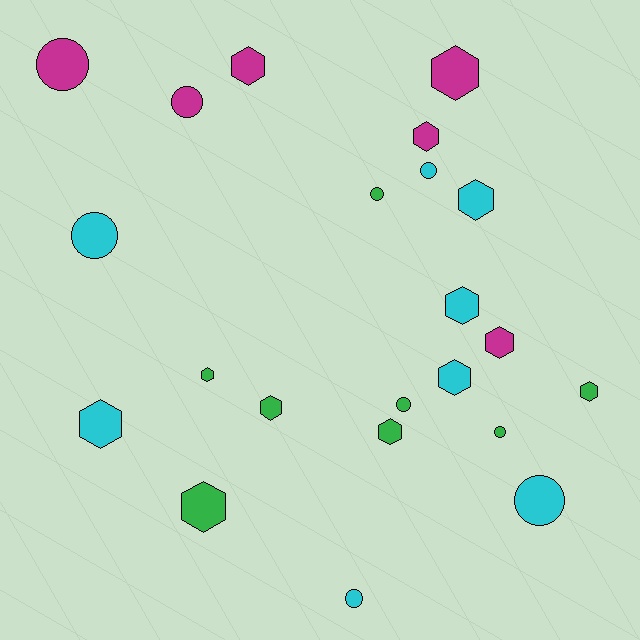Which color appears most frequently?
Cyan, with 8 objects.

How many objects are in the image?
There are 22 objects.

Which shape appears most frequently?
Hexagon, with 13 objects.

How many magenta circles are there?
There are 2 magenta circles.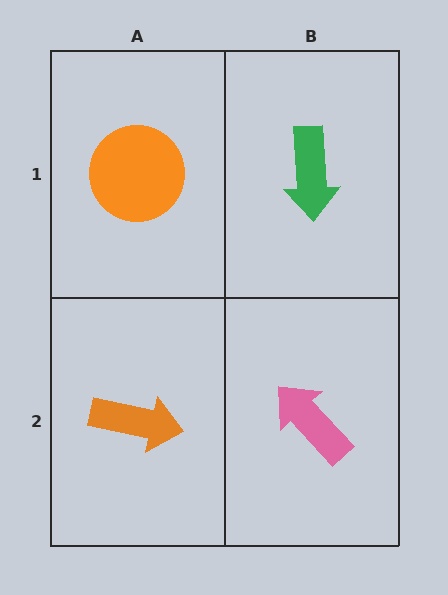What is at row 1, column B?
A green arrow.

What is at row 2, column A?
An orange arrow.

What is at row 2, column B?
A pink arrow.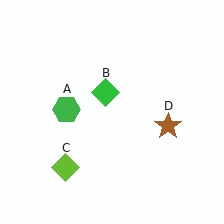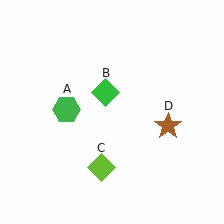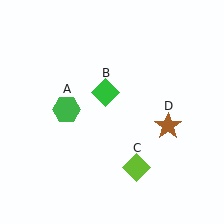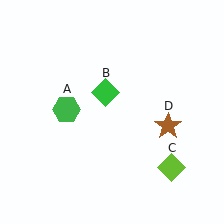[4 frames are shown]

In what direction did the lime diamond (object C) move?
The lime diamond (object C) moved right.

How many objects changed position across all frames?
1 object changed position: lime diamond (object C).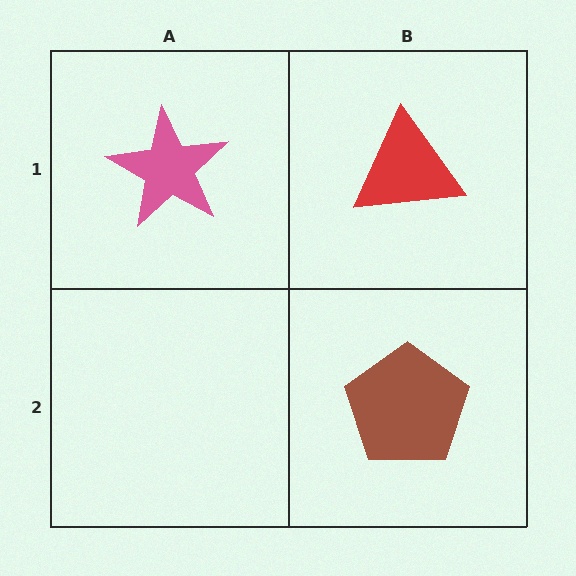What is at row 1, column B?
A red triangle.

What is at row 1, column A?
A pink star.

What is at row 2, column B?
A brown pentagon.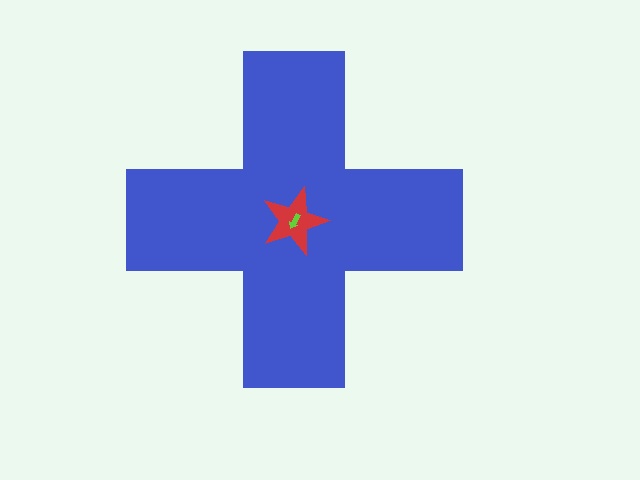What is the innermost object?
The lime arrow.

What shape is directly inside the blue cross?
The red star.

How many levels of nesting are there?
3.